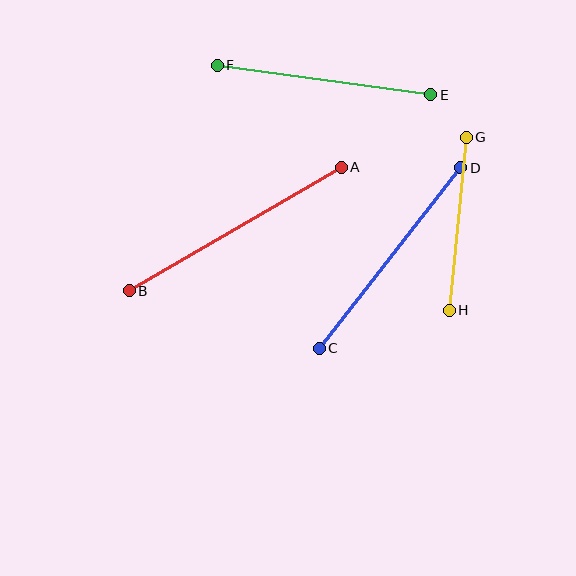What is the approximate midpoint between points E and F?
The midpoint is at approximately (324, 80) pixels.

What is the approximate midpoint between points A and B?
The midpoint is at approximately (235, 229) pixels.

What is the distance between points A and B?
The distance is approximately 245 pixels.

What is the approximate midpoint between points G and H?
The midpoint is at approximately (458, 224) pixels.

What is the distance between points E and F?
The distance is approximately 216 pixels.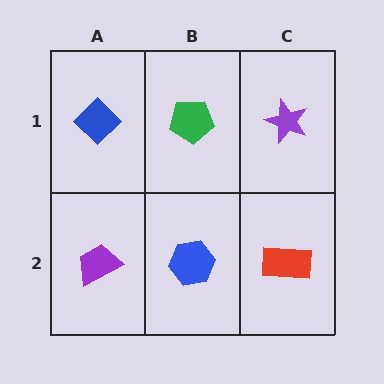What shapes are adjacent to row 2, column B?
A green pentagon (row 1, column B), a purple trapezoid (row 2, column A), a red rectangle (row 2, column C).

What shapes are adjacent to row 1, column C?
A red rectangle (row 2, column C), a green pentagon (row 1, column B).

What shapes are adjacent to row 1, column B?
A blue hexagon (row 2, column B), a blue diamond (row 1, column A), a purple star (row 1, column C).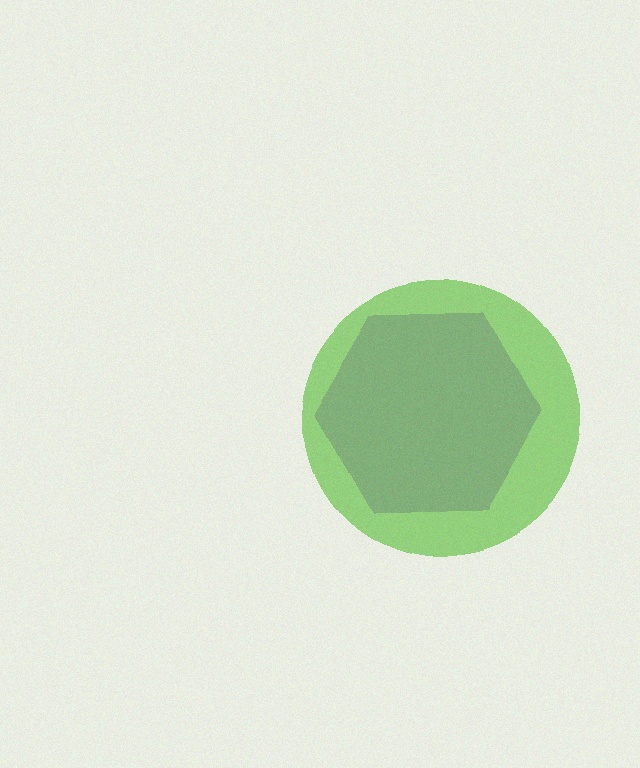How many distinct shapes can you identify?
There are 2 distinct shapes: a purple hexagon, a lime circle.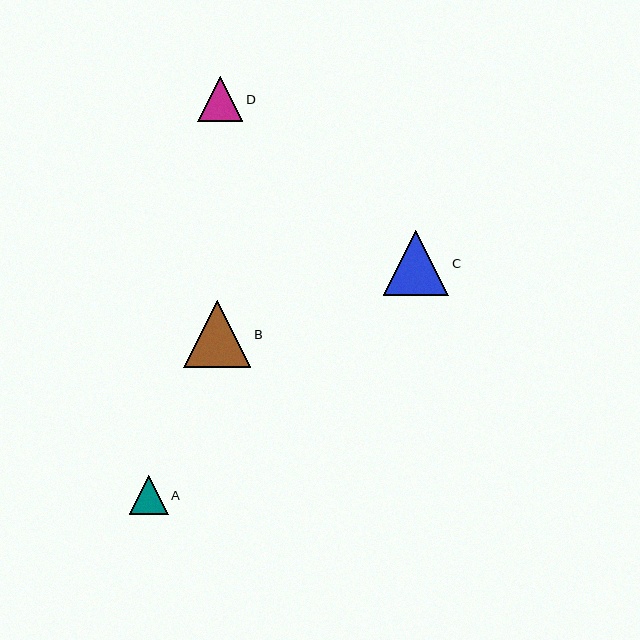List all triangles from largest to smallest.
From largest to smallest: B, C, D, A.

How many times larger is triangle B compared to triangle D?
Triangle B is approximately 1.5 times the size of triangle D.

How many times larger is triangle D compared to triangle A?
Triangle D is approximately 1.1 times the size of triangle A.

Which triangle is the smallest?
Triangle A is the smallest with a size of approximately 39 pixels.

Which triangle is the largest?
Triangle B is the largest with a size of approximately 67 pixels.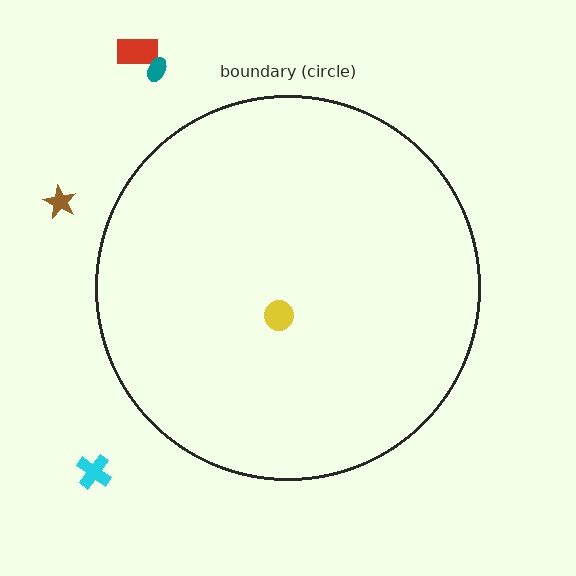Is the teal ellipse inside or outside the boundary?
Outside.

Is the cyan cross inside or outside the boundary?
Outside.